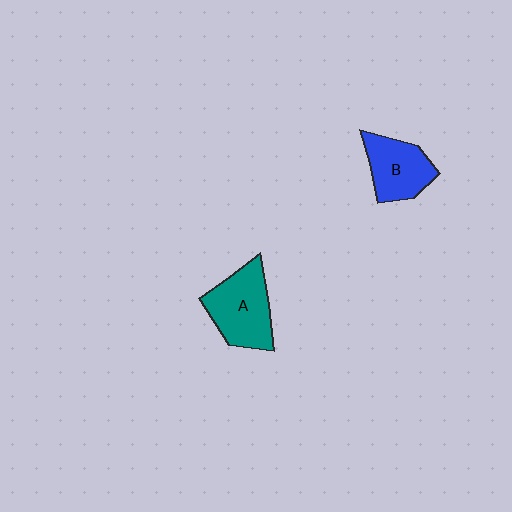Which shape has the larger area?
Shape A (teal).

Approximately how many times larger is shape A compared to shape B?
Approximately 1.2 times.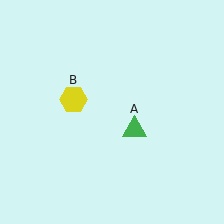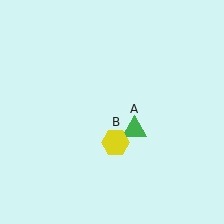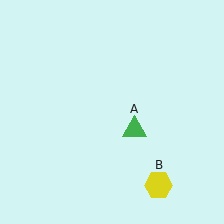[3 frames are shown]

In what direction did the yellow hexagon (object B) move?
The yellow hexagon (object B) moved down and to the right.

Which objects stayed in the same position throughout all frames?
Green triangle (object A) remained stationary.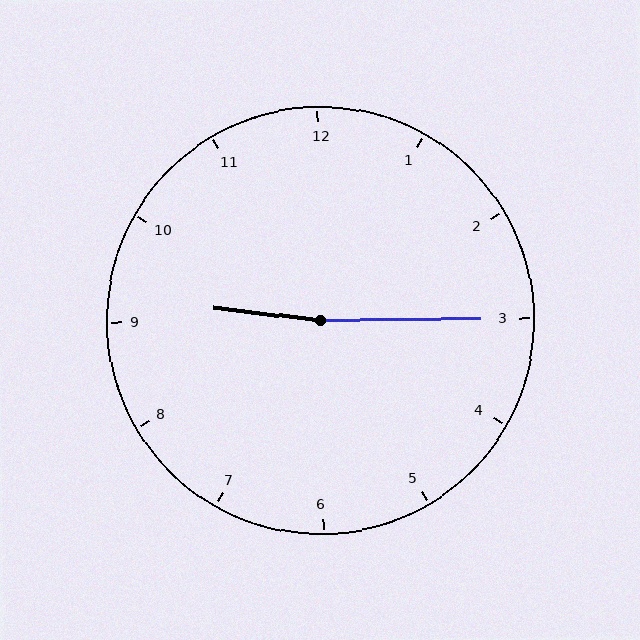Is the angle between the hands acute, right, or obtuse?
It is obtuse.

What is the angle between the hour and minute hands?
Approximately 172 degrees.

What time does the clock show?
9:15.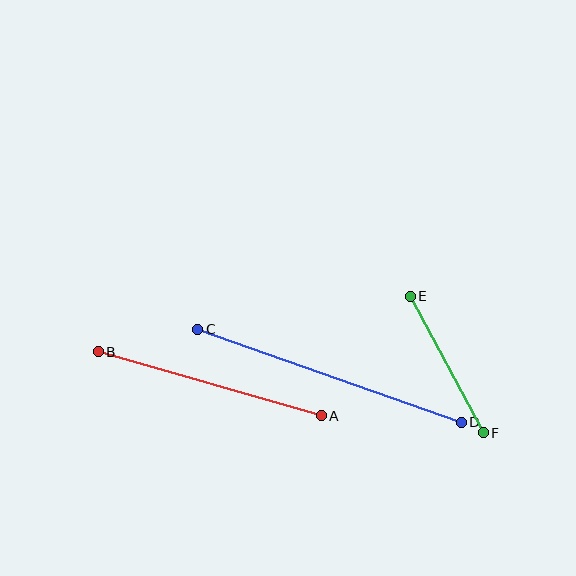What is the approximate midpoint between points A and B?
The midpoint is at approximately (210, 384) pixels.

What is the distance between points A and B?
The distance is approximately 232 pixels.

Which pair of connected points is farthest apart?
Points C and D are farthest apart.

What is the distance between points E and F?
The distance is approximately 155 pixels.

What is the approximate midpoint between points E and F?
The midpoint is at approximately (447, 364) pixels.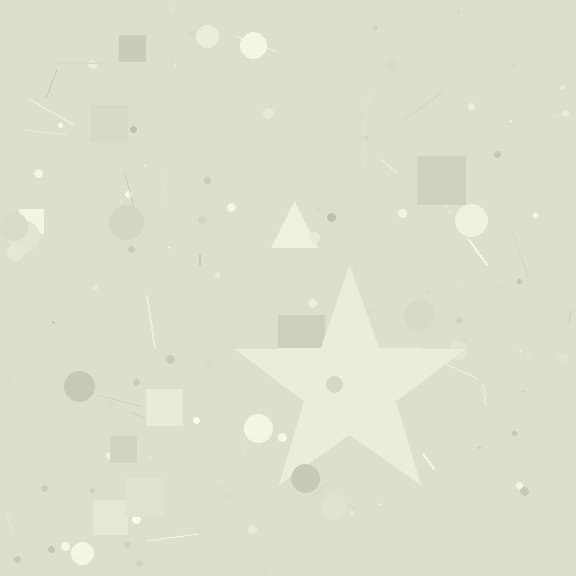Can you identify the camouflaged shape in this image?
The camouflaged shape is a star.